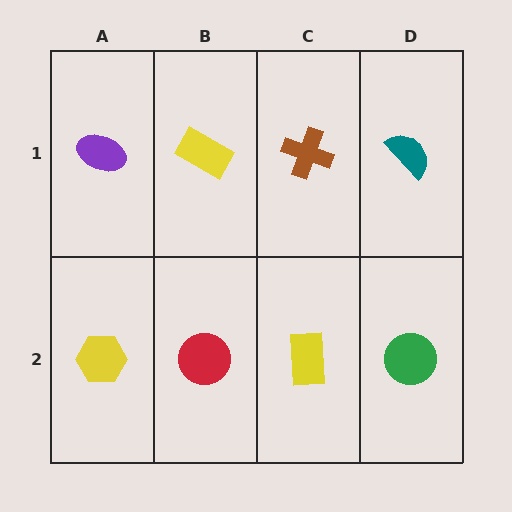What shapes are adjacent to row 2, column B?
A yellow rectangle (row 1, column B), a yellow hexagon (row 2, column A), a yellow rectangle (row 2, column C).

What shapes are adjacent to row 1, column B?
A red circle (row 2, column B), a purple ellipse (row 1, column A), a brown cross (row 1, column C).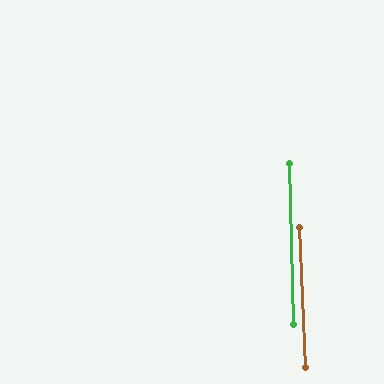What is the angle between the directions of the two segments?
Approximately 1 degree.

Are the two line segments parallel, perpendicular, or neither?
Parallel — their directions differ by only 1.2°.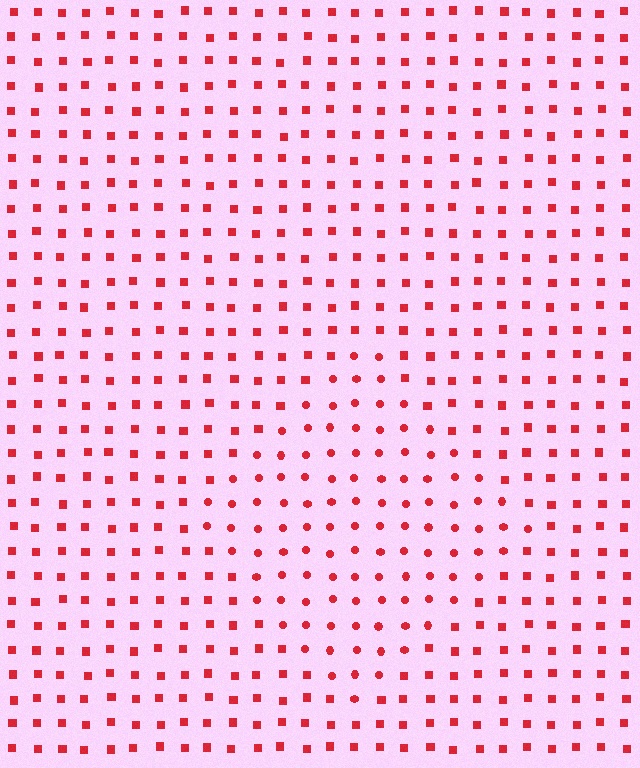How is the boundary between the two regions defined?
The boundary is defined by a change in element shape: circles inside vs. squares outside. All elements share the same color and spacing.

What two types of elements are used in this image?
The image uses circles inside the diamond region and squares outside it.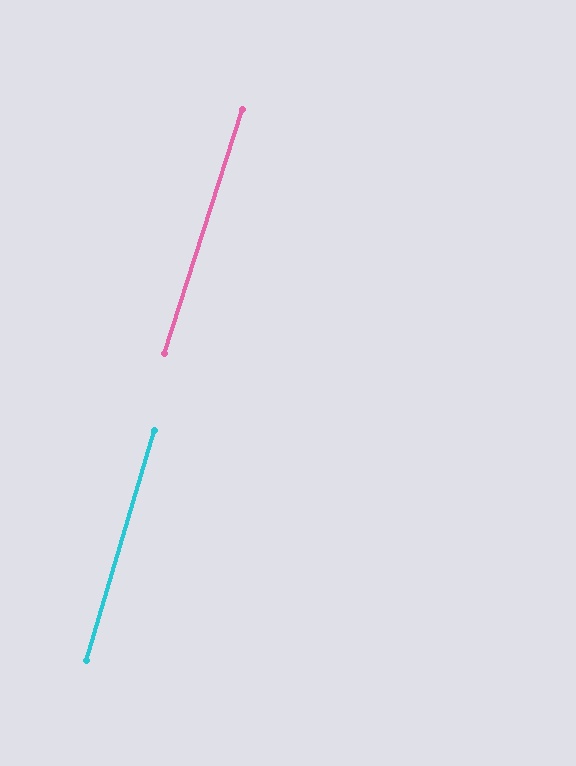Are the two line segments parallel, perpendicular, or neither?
Parallel — their directions differ by only 1.3°.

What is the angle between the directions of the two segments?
Approximately 1 degree.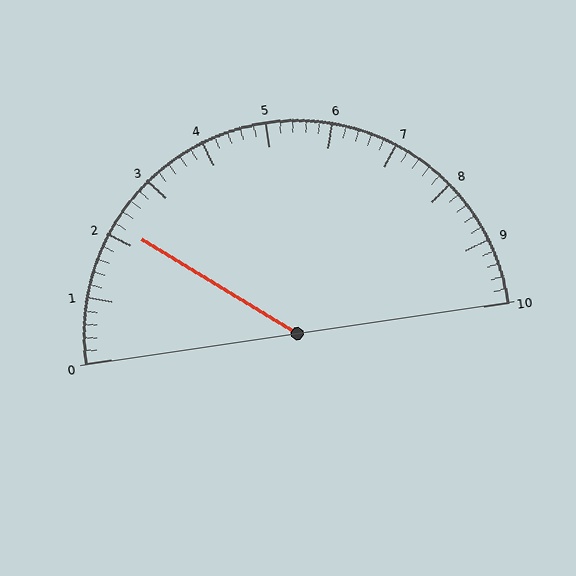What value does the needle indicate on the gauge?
The needle indicates approximately 2.2.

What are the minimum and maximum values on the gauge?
The gauge ranges from 0 to 10.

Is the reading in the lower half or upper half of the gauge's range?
The reading is in the lower half of the range (0 to 10).